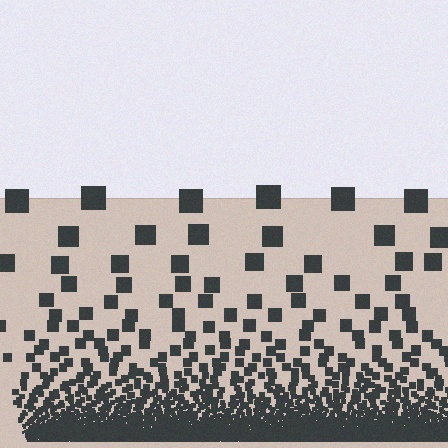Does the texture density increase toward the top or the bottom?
Density increases toward the bottom.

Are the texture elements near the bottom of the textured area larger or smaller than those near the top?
Smaller. The gradient is inverted — elements near the bottom are smaller and denser.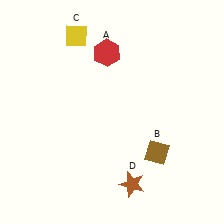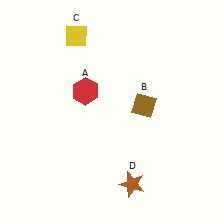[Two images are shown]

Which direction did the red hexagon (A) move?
The red hexagon (A) moved down.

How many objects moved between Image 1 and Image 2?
2 objects moved between the two images.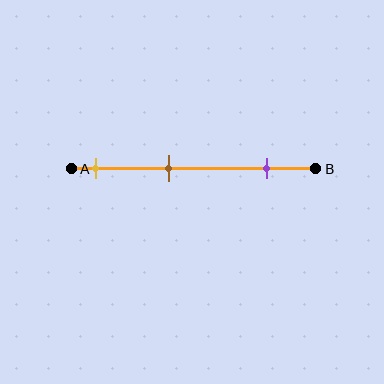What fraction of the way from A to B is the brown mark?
The brown mark is approximately 40% (0.4) of the way from A to B.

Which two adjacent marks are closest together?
The yellow and brown marks are the closest adjacent pair.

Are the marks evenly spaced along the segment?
Yes, the marks are approximately evenly spaced.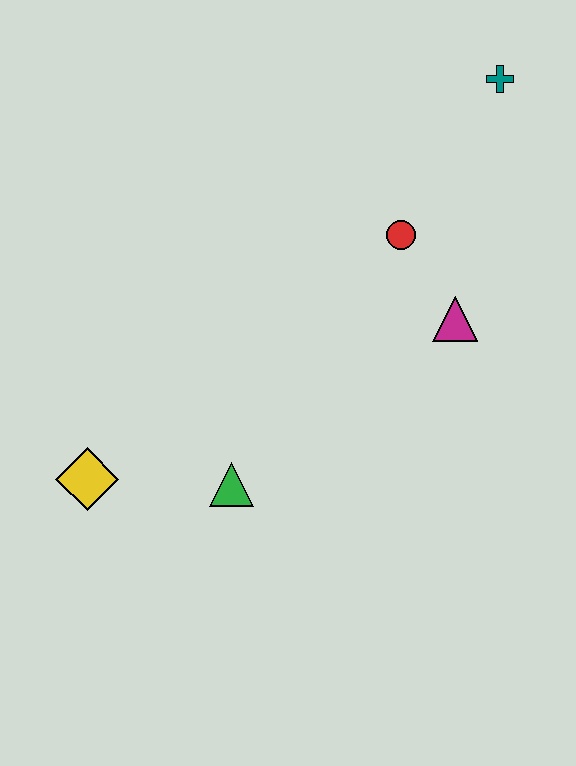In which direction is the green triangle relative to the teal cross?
The green triangle is below the teal cross.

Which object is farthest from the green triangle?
The teal cross is farthest from the green triangle.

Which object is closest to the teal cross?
The red circle is closest to the teal cross.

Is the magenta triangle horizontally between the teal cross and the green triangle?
Yes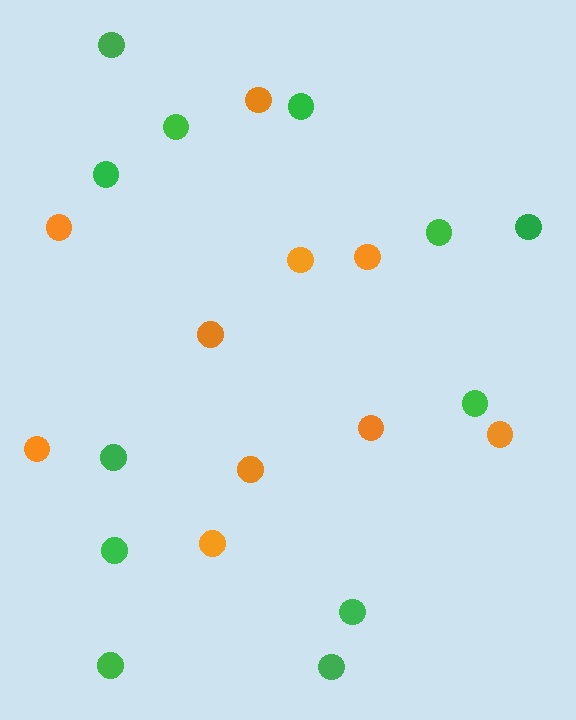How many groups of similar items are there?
There are 2 groups: one group of green circles (12) and one group of orange circles (10).